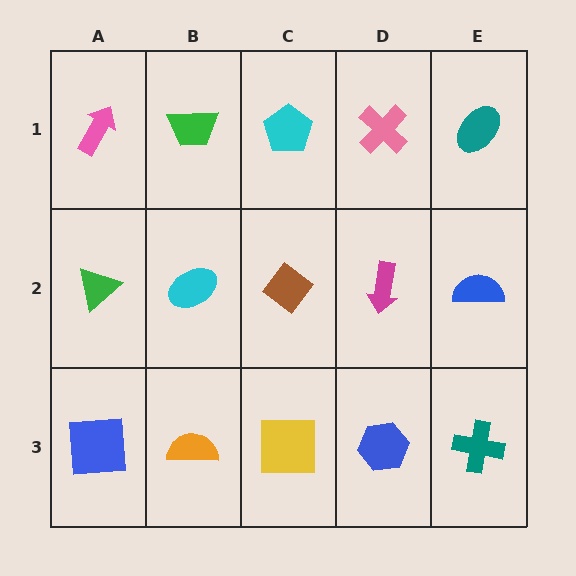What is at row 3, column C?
A yellow square.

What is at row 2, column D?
A magenta arrow.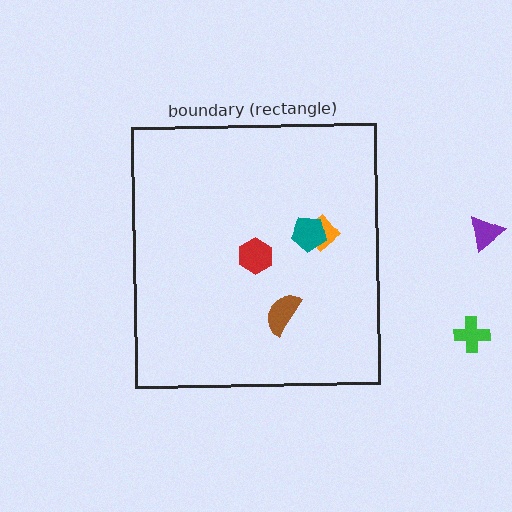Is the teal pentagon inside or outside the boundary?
Inside.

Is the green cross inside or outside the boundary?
Outside.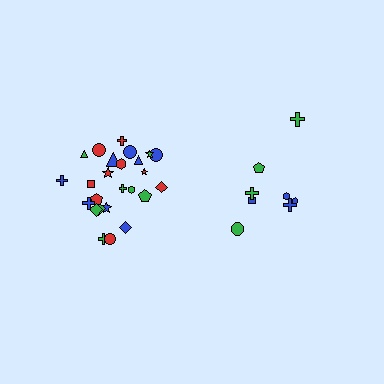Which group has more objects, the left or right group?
The left group.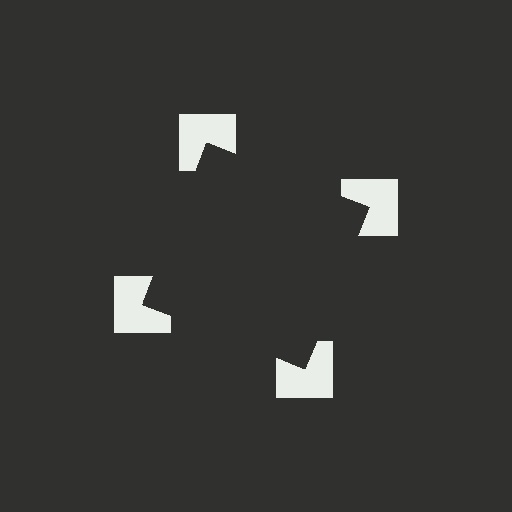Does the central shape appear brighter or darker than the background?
It typically appears slightly darker than the background, even though no actual brightness change is drawn.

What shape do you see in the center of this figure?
An illusory square — its edges are inferred from the aligned wedge cuts in the notched squares, not physically drawn.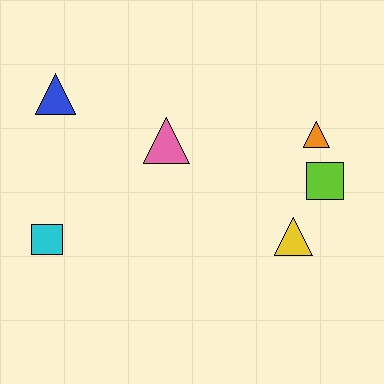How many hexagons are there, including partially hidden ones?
There are no hexagons.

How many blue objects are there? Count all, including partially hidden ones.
There is 1 blue object.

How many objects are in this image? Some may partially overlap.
There are 6 objects.